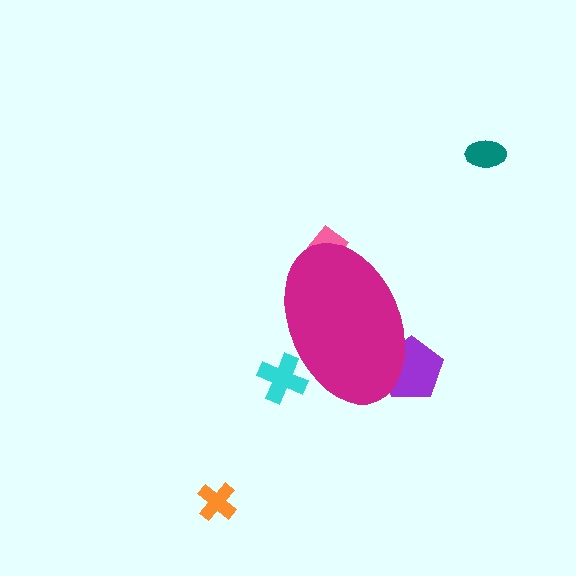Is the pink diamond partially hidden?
Yes, the pink diamond is partially hidden behind the magenta ellipse.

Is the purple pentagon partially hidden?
Yes, the purple pentagon is partially hidden behind the magenta ellipse.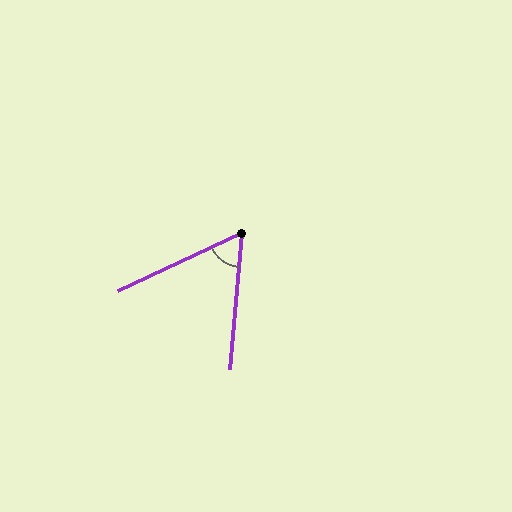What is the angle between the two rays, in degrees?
Approximately 60 degrees.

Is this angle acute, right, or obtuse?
It is acute.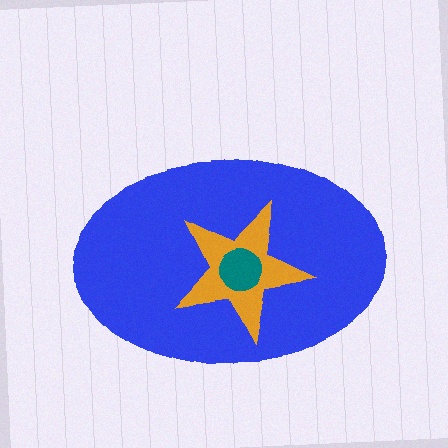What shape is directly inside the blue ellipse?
The orange star.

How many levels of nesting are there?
3.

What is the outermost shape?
The blue ellipse.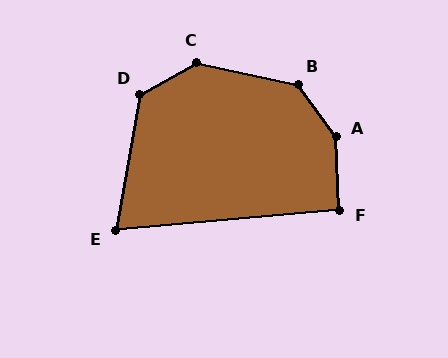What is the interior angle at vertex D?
Approximately 129 degrees (obtuse).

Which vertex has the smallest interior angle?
E, at approximately 75 degrees.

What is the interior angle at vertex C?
Approximately 138 degrees (obtuse).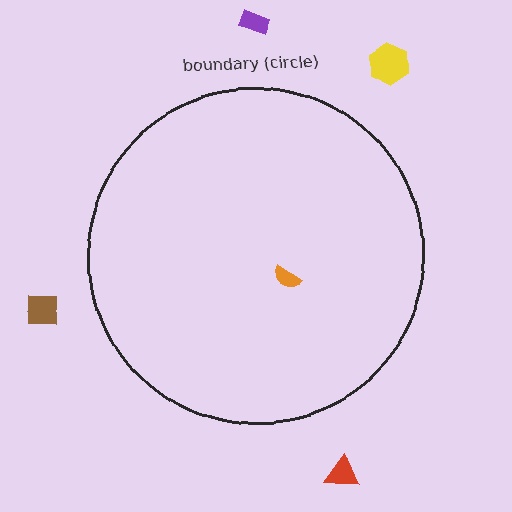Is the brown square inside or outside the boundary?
Outside.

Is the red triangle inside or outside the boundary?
Outside.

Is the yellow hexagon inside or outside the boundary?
Outside.